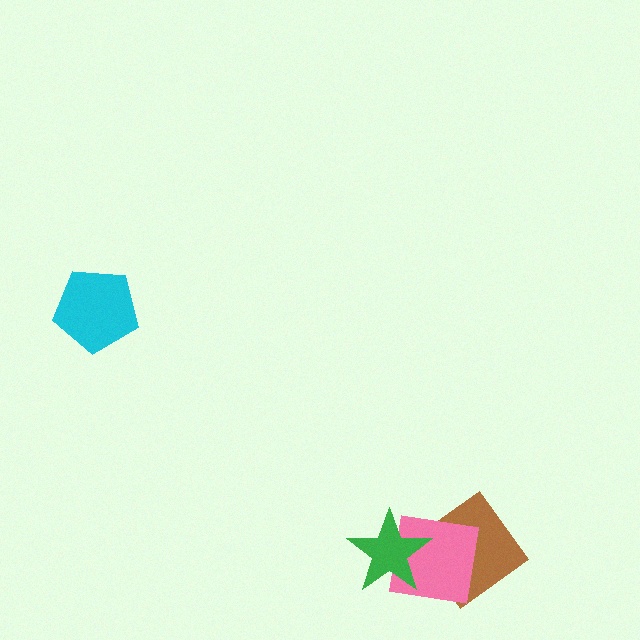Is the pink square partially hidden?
Yes, it is partially covered by another shape.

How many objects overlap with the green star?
1 object overlaps with the green star.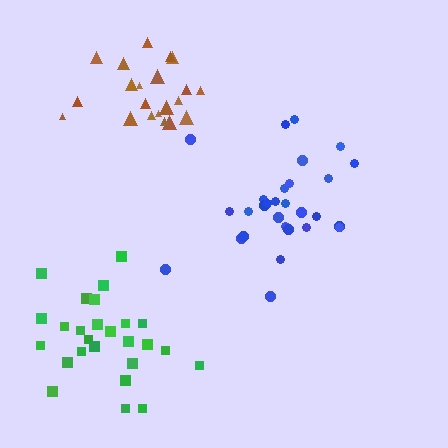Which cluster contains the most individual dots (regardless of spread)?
Blue (29).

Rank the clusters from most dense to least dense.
brown, blue, green.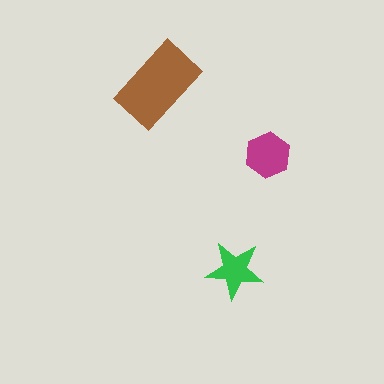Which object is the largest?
The brown rectangle.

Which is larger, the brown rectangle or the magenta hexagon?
The brown rectangle.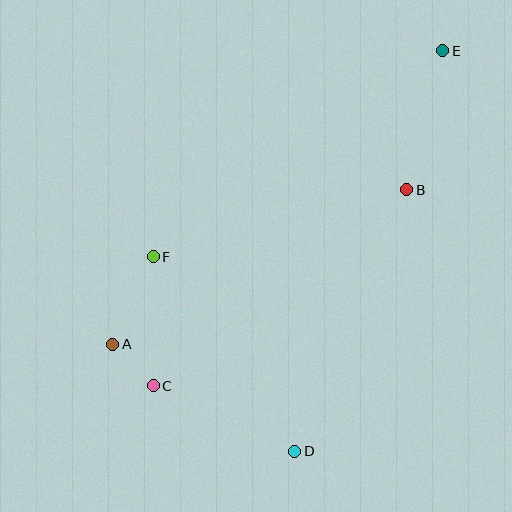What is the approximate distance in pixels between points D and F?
The distance between D and F is approximately 241 pixels.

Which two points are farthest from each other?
Points C and E are farthest from each other.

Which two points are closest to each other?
Points A and C are closest to each other.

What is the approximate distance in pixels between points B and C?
The distance between B and C is approximately 320 pixels.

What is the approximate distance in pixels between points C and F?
The distance between C and F is approximately 129 pixels.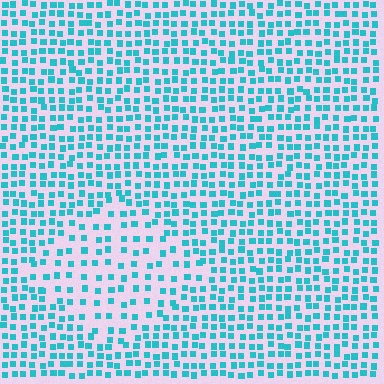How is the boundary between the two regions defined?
The boundary is defined by a change in element density (approximately 1.8x ratio). All elements are the same color, size, and shape.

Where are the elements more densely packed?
The elements are more densely packed outside the diamond boundary.